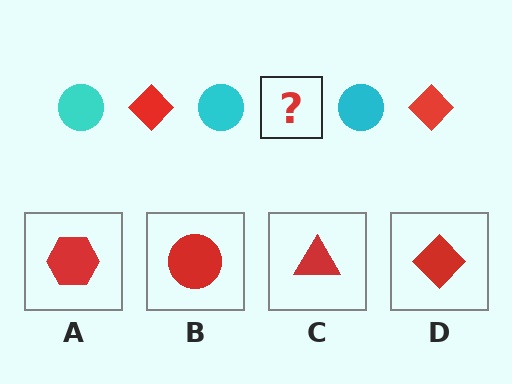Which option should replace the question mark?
Option D.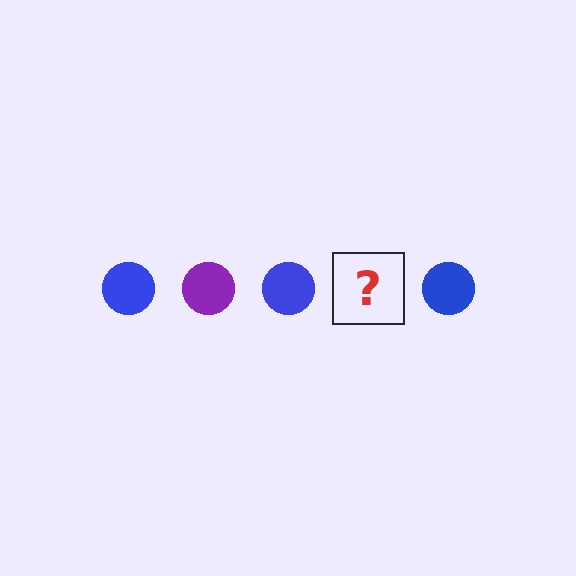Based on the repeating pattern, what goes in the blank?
The blank should be a purple circle.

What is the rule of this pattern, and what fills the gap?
The rule is that the pattern cycles through blue, purple circles. The gap should be filled with a purple circle.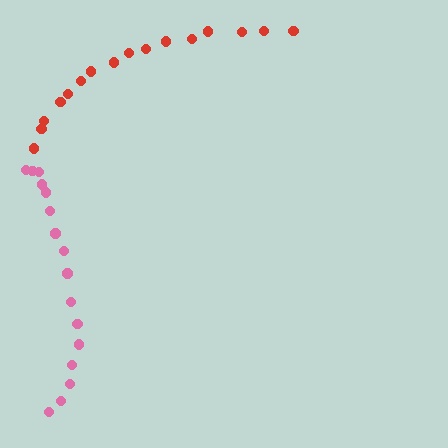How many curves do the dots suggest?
There are 2 distinct paths.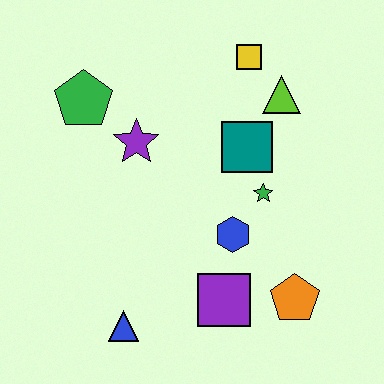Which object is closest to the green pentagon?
The purple star is closest to the green pentagon.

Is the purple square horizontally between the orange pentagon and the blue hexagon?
No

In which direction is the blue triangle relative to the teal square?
The blue triangle is below the teal square.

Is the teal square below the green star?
No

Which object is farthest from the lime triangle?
The blue triangle is farthest from the lime triangle.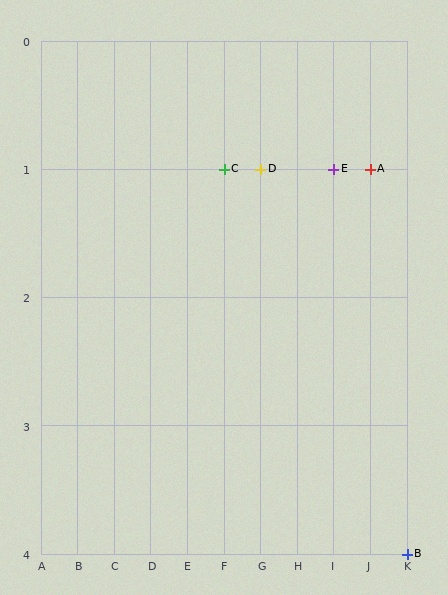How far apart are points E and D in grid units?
Points E and D are 2 columns apart.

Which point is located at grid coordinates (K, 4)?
Point B is at (K, 4).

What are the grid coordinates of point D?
Point D is at grid coordinates (G, 1).